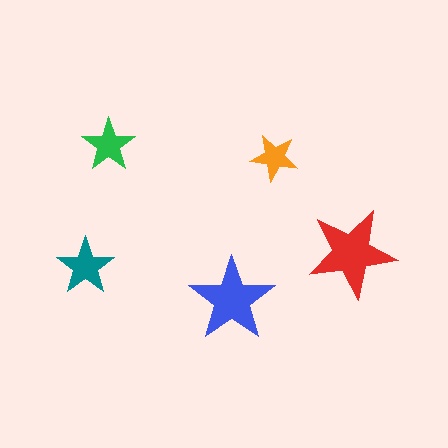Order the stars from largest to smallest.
the red one, the blue one, the teal one, the green one, the orange one.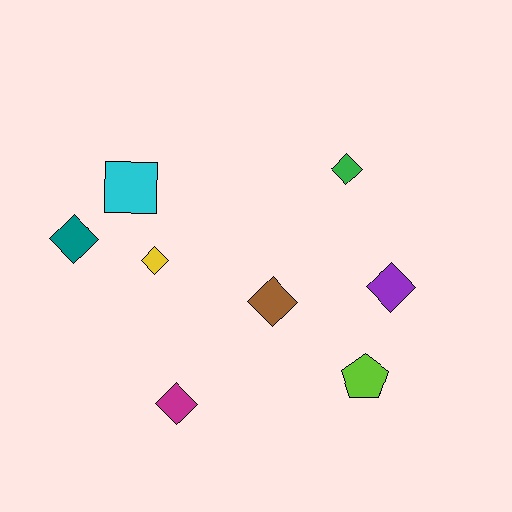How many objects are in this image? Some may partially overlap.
There are 8 objects.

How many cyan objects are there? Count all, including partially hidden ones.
There is 1 cyan object.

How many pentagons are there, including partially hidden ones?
There is 1 pentagon.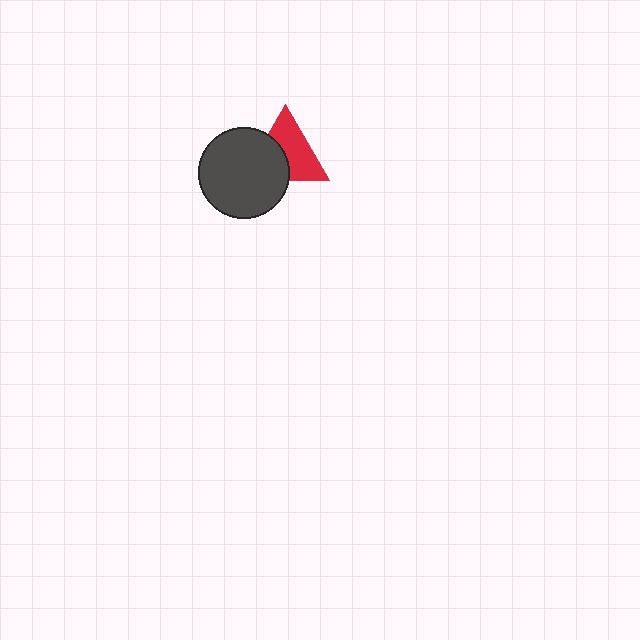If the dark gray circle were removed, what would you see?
You would see the complete red triangle.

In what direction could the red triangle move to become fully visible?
The red triangle could move toward the upper-right. That would shift it out from behind the dark gray circle entirely.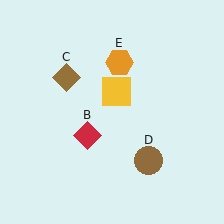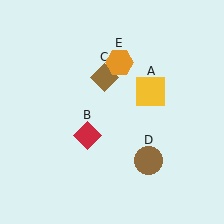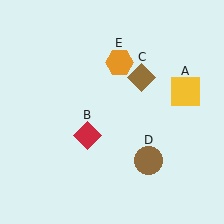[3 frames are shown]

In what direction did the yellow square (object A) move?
The yellow square (object A) moved right.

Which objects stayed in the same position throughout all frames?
Red diamond (object B) and brown circle (object D) and orange hexagon (object E) remained stationary.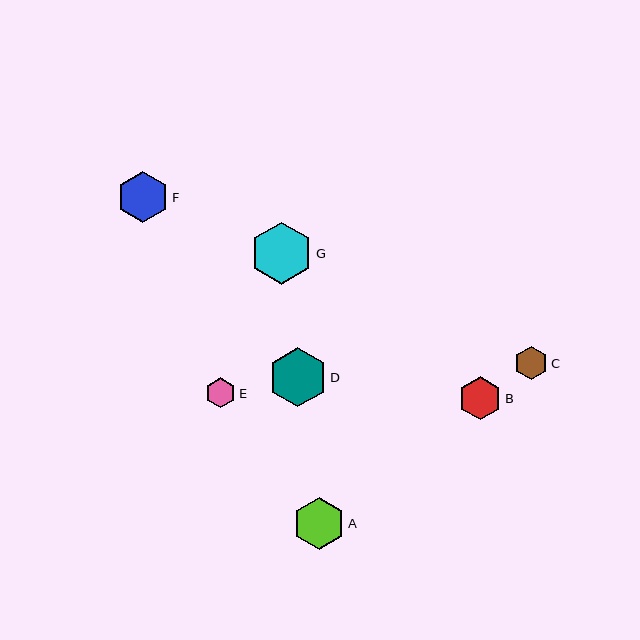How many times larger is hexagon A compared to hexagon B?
Hexagon A is approximately 1.2 times the size of hexagon B.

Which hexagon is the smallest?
Hexagon E is the smallest with a size of approximately 30 pixels.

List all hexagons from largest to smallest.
From largest to smallest: G, D, A, F, B, C, E.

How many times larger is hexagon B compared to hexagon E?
Hexagon B is approximately 1.4 times the size of hexagon E.